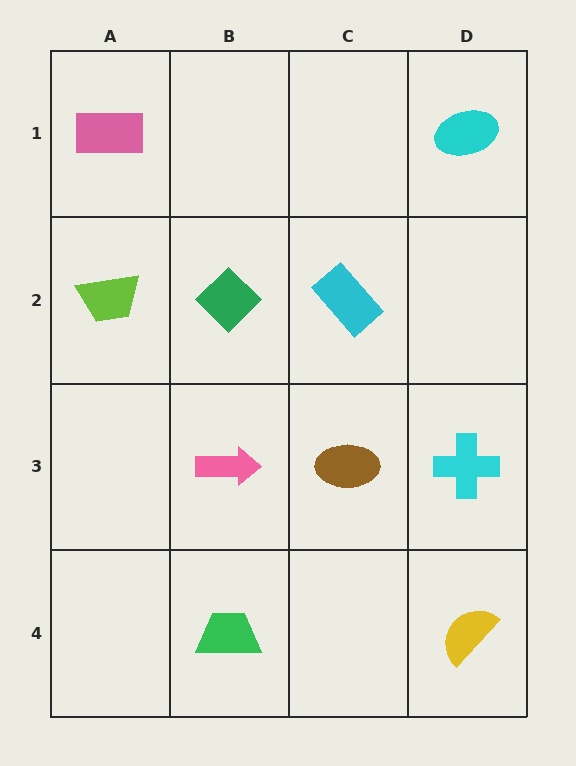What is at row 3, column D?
A cyan cross.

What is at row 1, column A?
A pink rectangle.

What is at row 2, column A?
A lime trapezoid.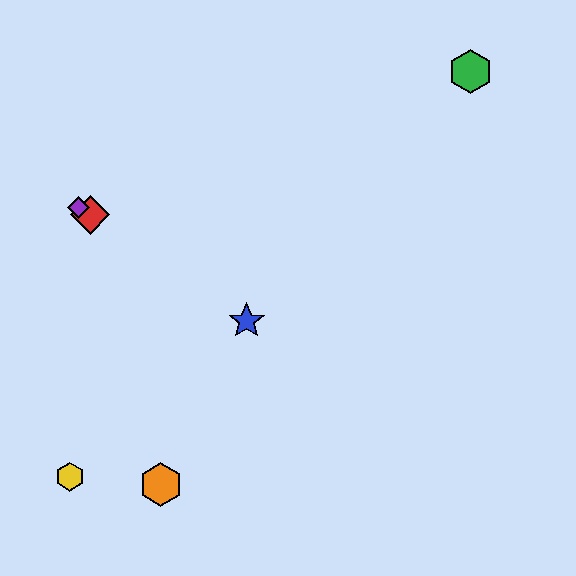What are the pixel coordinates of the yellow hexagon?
The yellow hexagon is at (70, 477).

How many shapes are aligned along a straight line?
3 shapes (the red diamond, the blue star, the purple diamond) are aligned along a straight line.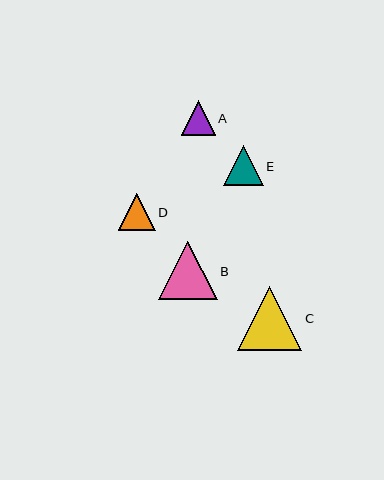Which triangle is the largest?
Triangle C is the largest with a size of approximately 64 pixels.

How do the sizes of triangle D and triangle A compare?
Triangle D and triangle A are approximately the same size.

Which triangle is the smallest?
Triangle A is the smallest with a size of approximately 34 pixels.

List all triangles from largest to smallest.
From largest to smallest: C, B, E, D, A.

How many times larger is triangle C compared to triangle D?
Triangle C is approximately 1.8 times the size of triangle D.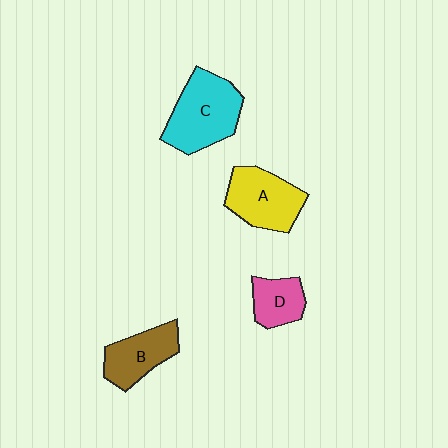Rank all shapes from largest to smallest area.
From largest to smallest: C (cyan), A (yellow), B (brown), D (pink).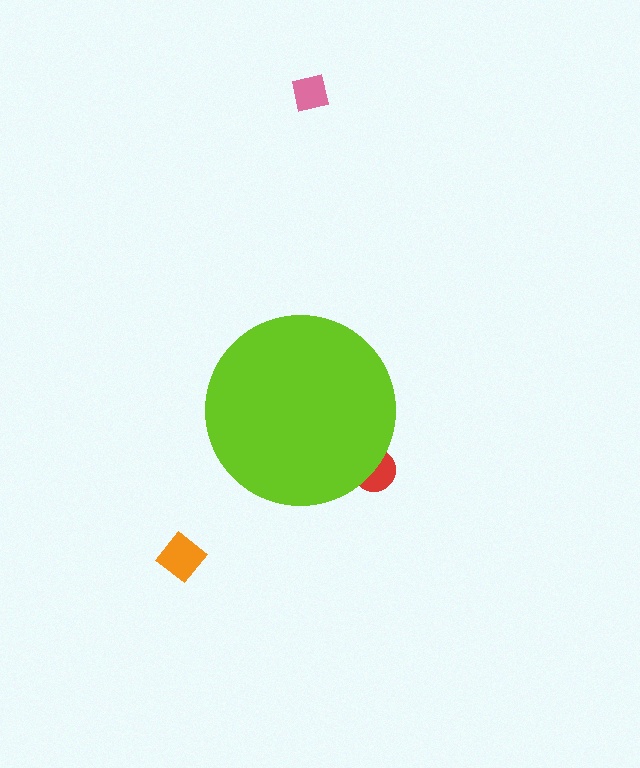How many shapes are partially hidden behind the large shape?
1 shape is partially hidden.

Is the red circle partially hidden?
Yes, the red circle is partially hidden behind the lime circle.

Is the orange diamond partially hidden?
No, the orange diamond is fully visible.